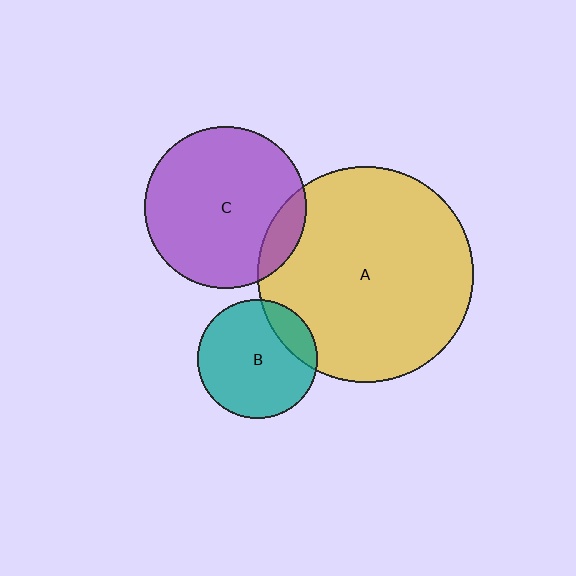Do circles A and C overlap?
Yes.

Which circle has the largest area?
Circle A (yellow).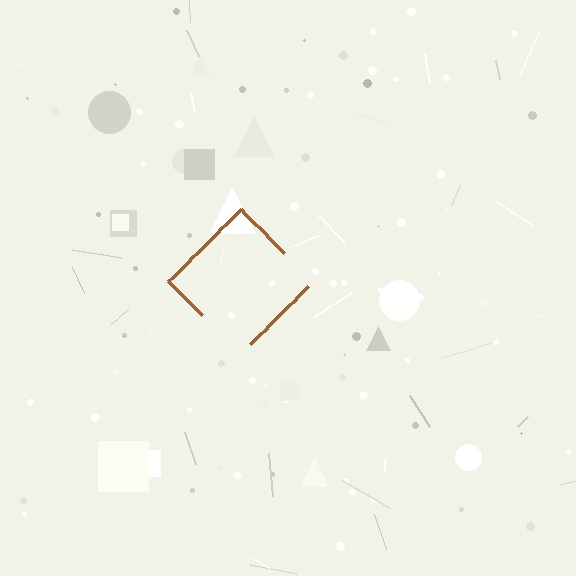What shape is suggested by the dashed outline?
The dashed outline suggests a diamond.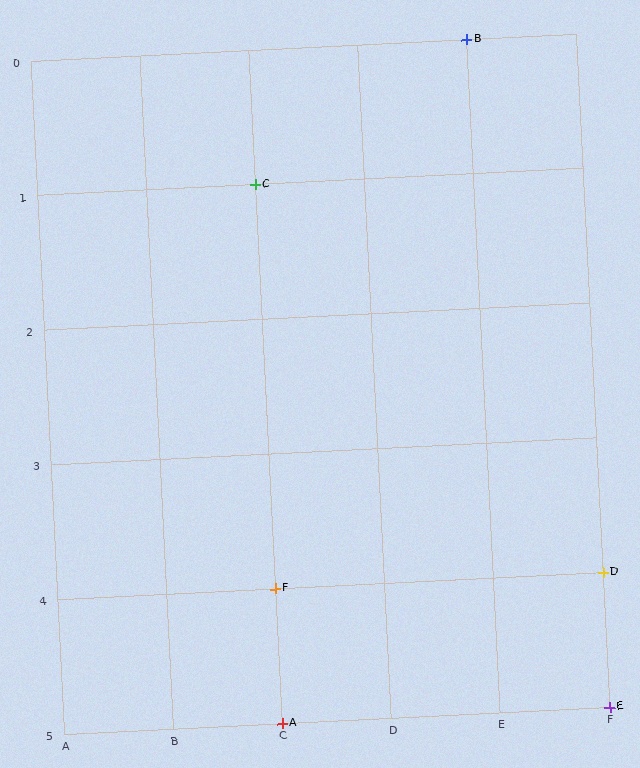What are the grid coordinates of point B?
Point B is at grid coordinates (E, 0).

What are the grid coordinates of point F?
Point F is at grid coordinates (C, 4).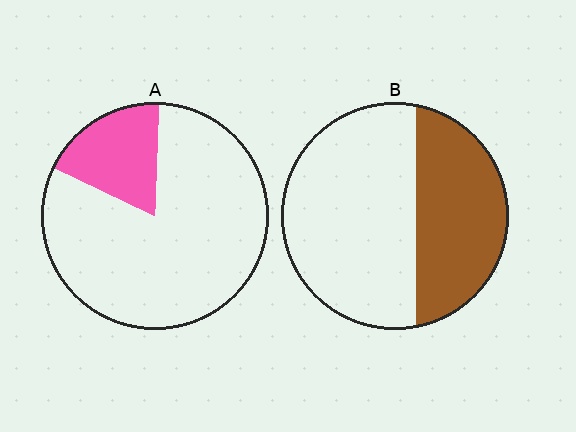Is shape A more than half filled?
No.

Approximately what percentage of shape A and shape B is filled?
A is approximately 20% and B is approximately 40%.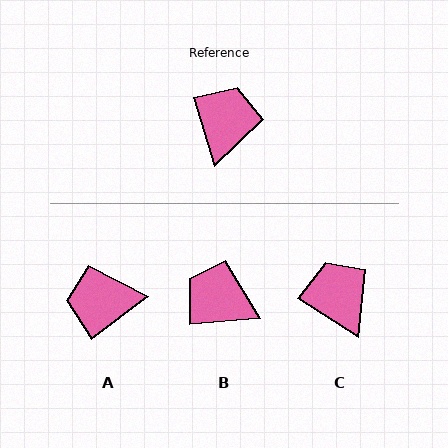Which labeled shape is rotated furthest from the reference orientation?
A, about 109 degrees away.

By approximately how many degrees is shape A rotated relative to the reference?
Approximately 109 degrees counter-clockwise.